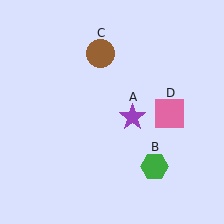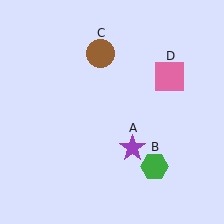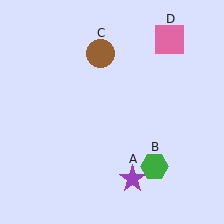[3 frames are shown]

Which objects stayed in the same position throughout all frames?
Green hexagon (object B) and brown circle (object C) remained stationary.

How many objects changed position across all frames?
2 objects changed position: purple star (object A), pink square (object D).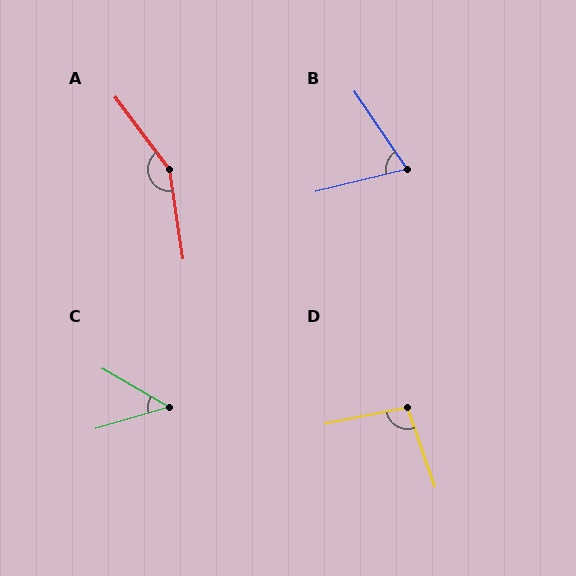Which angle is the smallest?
C, at approximately 46 degrees.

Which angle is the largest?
A, at approximately 152 degrees.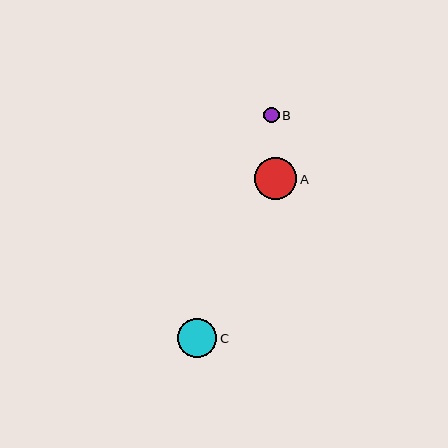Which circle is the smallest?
Circle B is the smallest with a size of approximately 15 pixels.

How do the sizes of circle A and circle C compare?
Circle A and circle C are approximately the same size.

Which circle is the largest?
Circle A is the largest with a size of approximately 42 pixels.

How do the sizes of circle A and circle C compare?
Circle A and circle C are approximately the same size.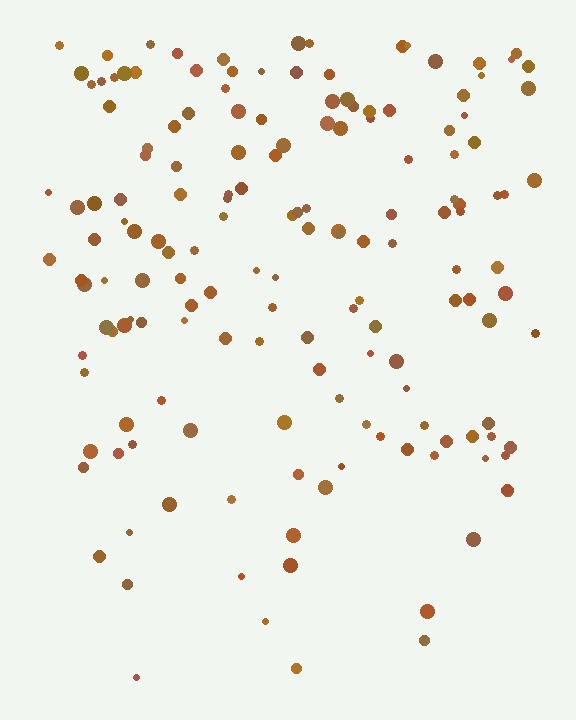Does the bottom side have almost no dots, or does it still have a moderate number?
Still a moderate number, just noticeably fewer than the top.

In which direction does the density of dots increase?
From bottom to top, with the top side densest.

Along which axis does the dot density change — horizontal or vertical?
Vertical.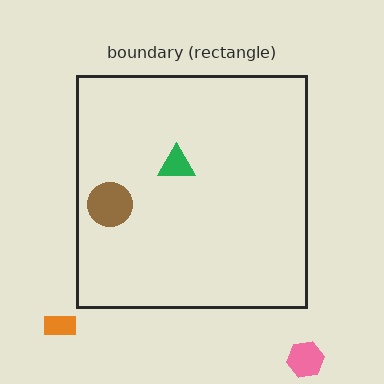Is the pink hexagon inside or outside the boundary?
Outside.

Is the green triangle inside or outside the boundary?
Inside.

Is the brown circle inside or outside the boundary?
Inside.